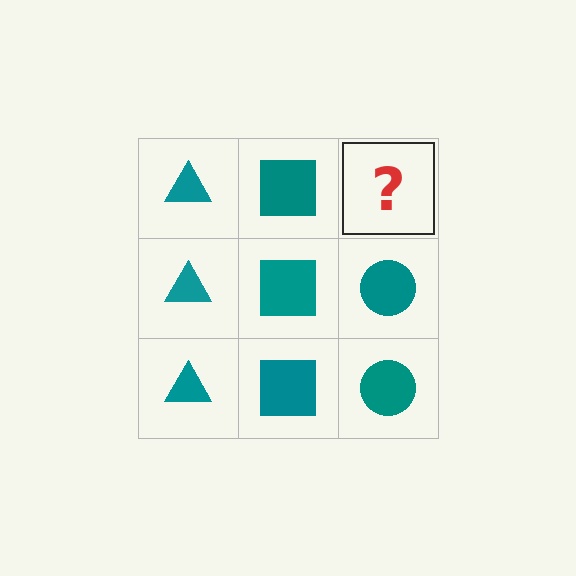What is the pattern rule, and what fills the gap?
The rule is that each column has a consistent shape. The gap should be filled with a teal circle.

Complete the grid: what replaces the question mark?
The question mark should be replaced with a teal circle.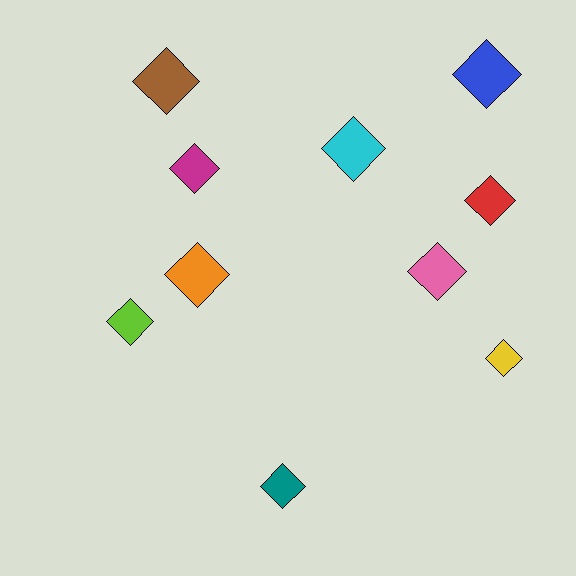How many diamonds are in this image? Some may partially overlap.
There are 10 diamonds.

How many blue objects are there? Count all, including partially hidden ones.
There is 1 blue object.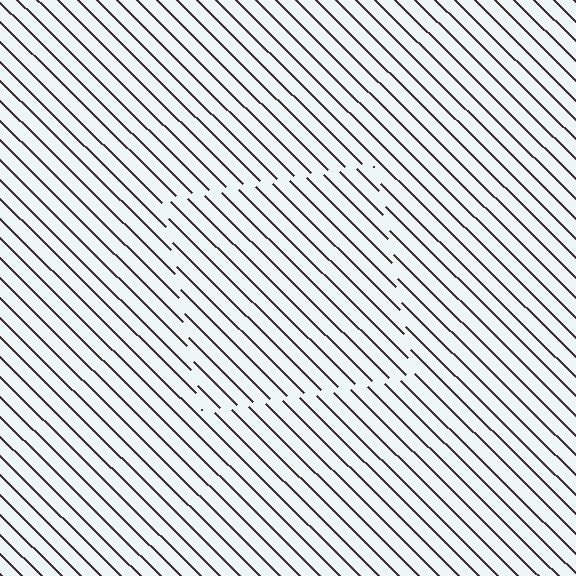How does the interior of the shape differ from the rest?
The interior of the shape contains the same grating, shifted by half a period — the contour is defined by the phase discontinuity where line-ends from the inner and outer gratings abut.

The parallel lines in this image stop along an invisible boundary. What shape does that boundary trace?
An illusory square. The interior of the shape contains the same grating, shifted by half a period — the contour is defined by the phase discontinuity where line-ends from the inner and outer gratings abut.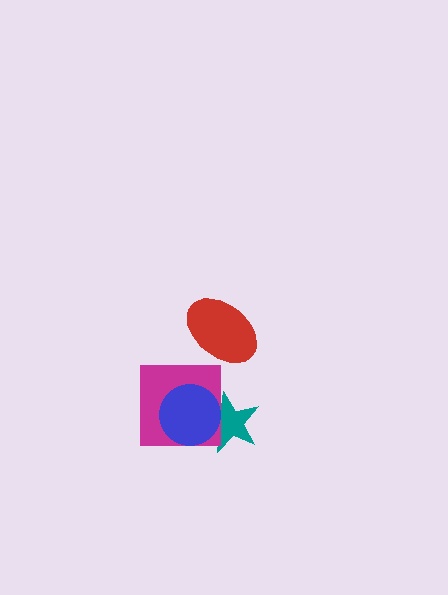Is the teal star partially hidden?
Yes, it is partially covered by another shape.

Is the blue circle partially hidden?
No, no other shape covers it.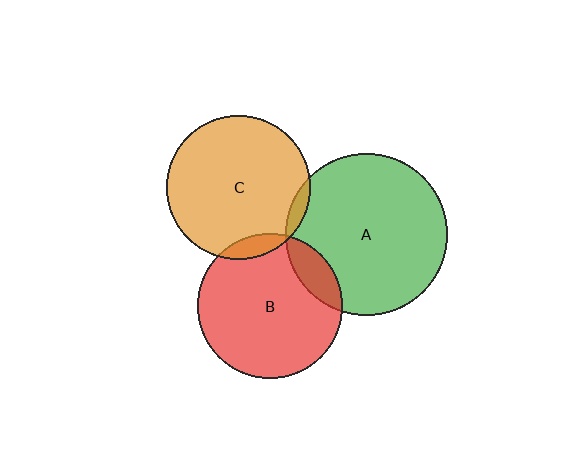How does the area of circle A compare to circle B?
Approximately 1.3 times.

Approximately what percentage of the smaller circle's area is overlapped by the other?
Approximately 5%.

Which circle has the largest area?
Circle A (green).